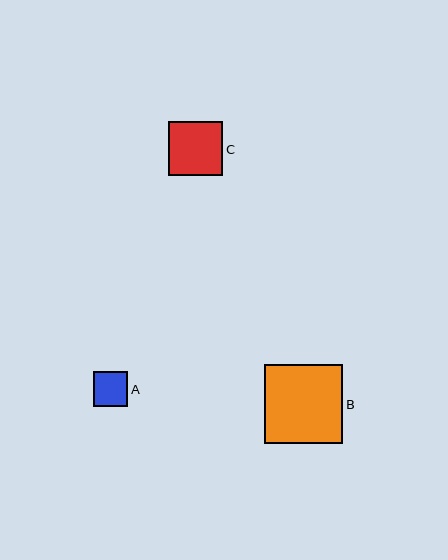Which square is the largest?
Square B is the largest with a size of approximately 79 pixels.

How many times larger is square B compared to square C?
Square B is approximately 1.5 times the size of square C.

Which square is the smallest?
Square A is the smallest with a size of approximately 35 pixels.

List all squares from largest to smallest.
From largest to smallest: B, C, A.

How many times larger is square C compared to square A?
Square C is approximately 1.6 times the size of square A.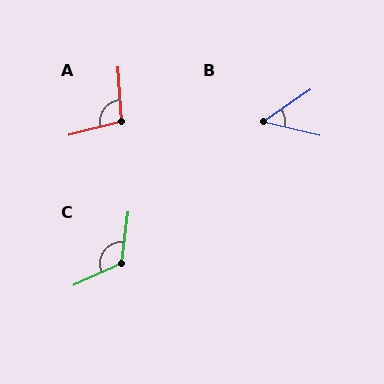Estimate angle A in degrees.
Approximately 101 degrees.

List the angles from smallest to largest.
B (48°), A (101°), C (122°).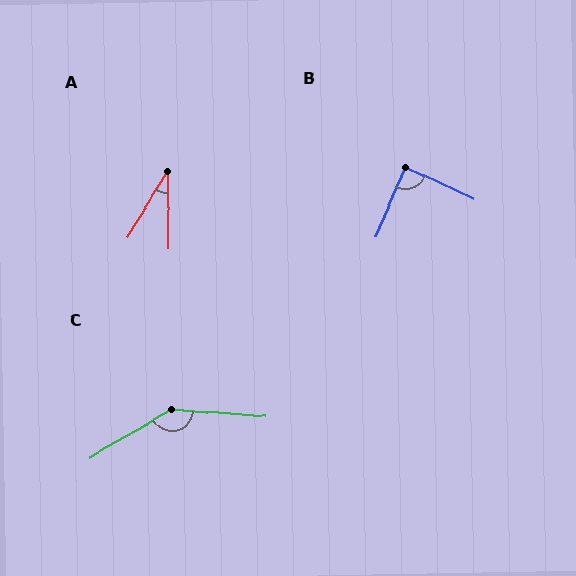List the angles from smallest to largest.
A (32°), B (89°), C (145°).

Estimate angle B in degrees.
Approximately 89 degrees.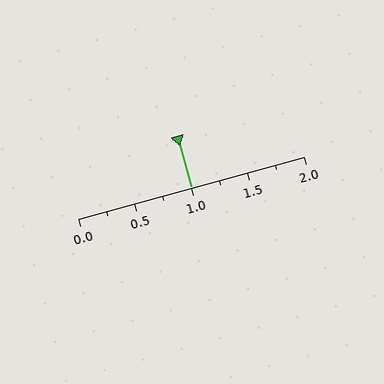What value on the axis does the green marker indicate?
The marker indicates approximately 1.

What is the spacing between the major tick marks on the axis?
The major ticks are spaced 0.5 apart.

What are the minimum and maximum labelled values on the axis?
The axis runs from 0.0 to 2.0.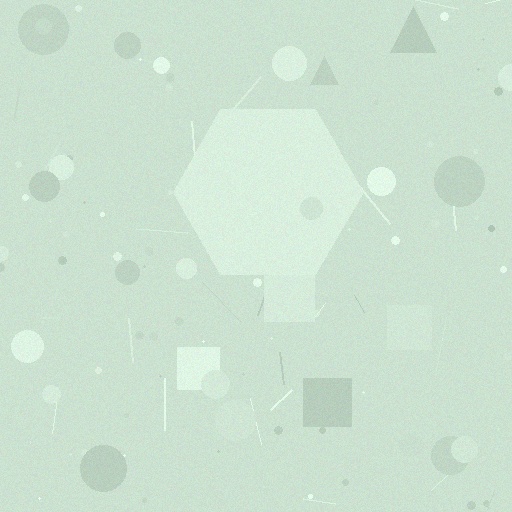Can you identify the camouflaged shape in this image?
The camouflaged shape is a hexagon.